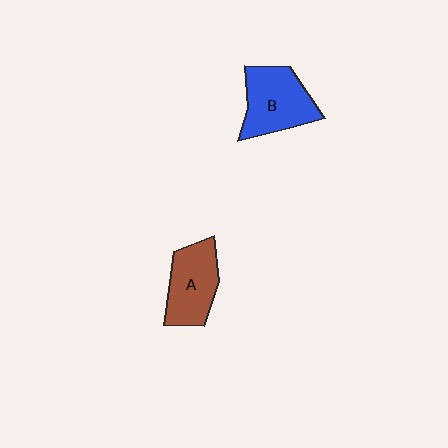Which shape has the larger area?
Shape B (blue).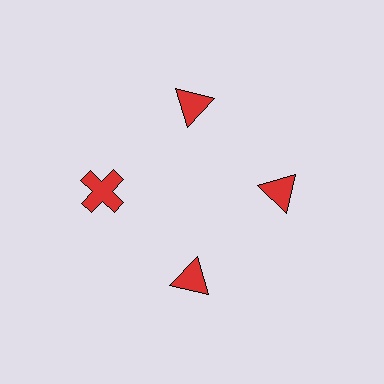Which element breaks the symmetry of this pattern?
The red cross at roughly the 9 o'clock position breaks the symmetry. All other shapes are red triangles.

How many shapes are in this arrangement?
There are 4 shapes arranged in a ring pattern.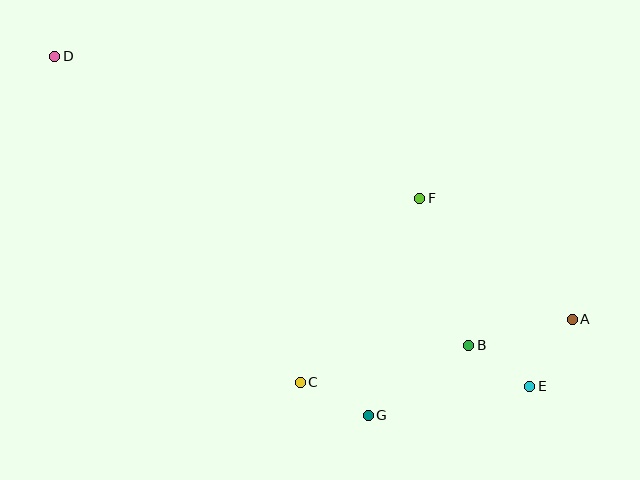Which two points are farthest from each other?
Points A and D are farthest from each other.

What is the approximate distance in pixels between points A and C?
The distance between A and C is approximately 279 pixels.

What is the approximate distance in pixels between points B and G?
The distance between B and G is approximately 123 pixels.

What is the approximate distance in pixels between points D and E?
The distance between D and E is approximately 578 pixels.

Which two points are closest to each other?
Points B and E are closest to each other.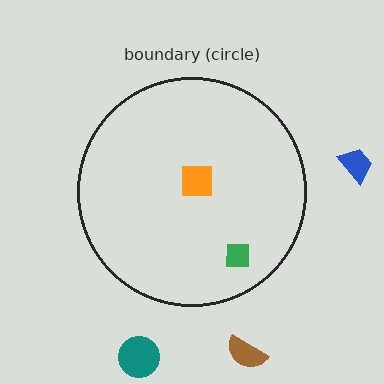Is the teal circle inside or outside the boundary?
Outside.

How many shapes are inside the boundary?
2 inside, 3 outside.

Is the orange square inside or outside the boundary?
Inside.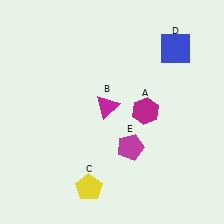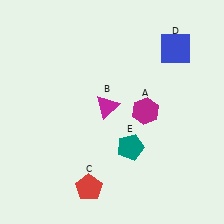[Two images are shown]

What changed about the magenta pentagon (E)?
In Image 1, E is magenta. In Image 2, it changed to teal.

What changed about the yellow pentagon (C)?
In Image 1, C is yellow. In Image 2, it changed to red.